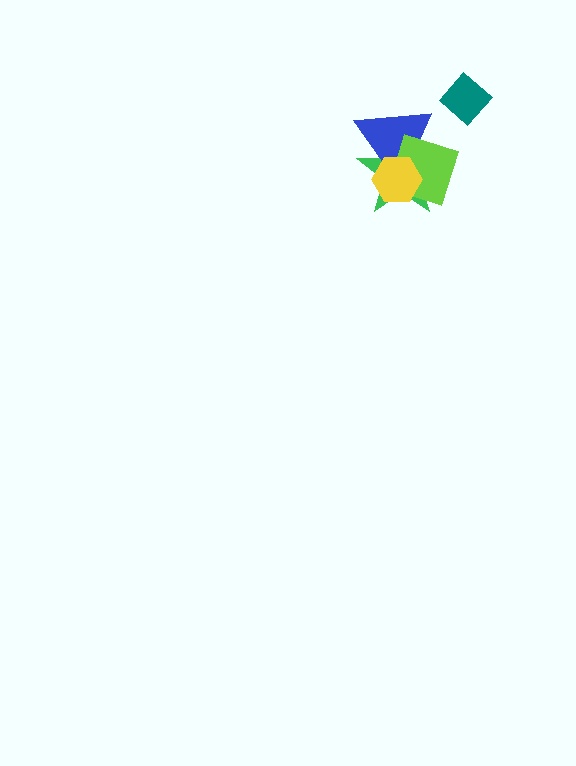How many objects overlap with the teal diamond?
0 objects overlap with the teal diamond.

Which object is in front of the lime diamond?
The yellow hexagon is in front of the lime diamond.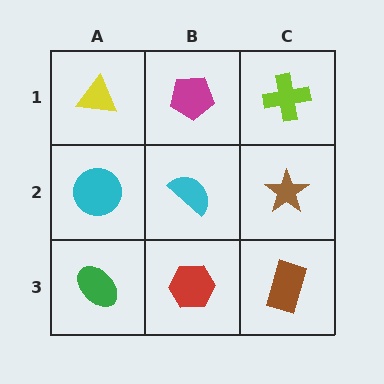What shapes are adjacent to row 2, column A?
A yellow triangle (row 1, column A), a green ellipse (row 3, column A), a cyan semicircle (row 2, column B).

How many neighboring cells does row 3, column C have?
2.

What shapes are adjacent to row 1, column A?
A cyan circle (row 2, column A), a magenta pentagon (row 1, column B).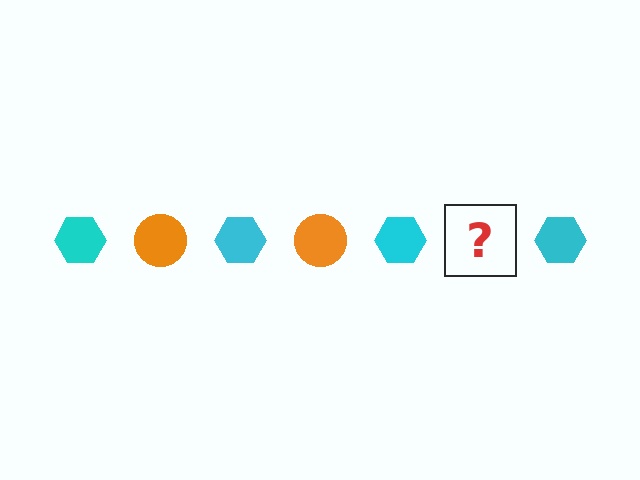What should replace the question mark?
The question mark should be replaced with an orange circle.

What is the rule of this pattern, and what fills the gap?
The rule is that the pattern alternates between cyan hexagon and orange circle. The gap should be filled with an orange circle.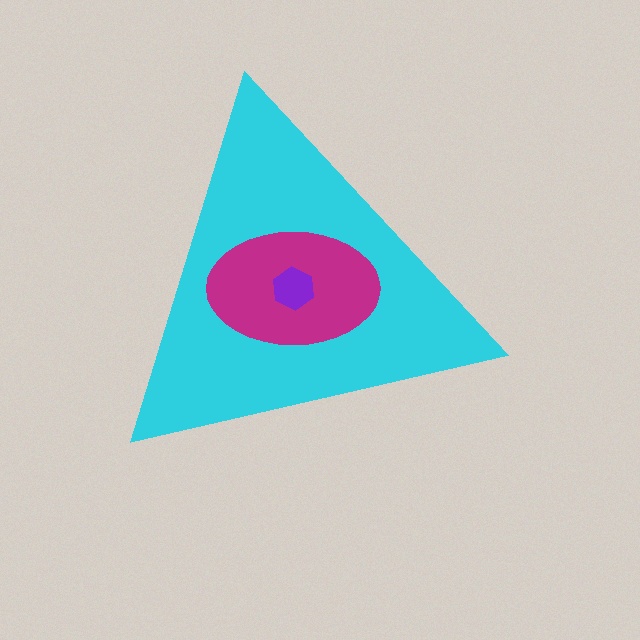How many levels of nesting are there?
3.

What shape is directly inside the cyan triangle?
The magenta ellipse.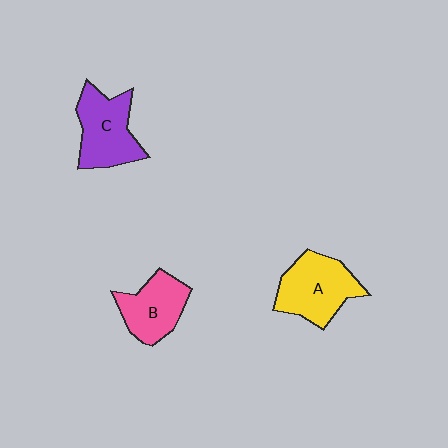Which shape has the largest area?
Shape A (yellow).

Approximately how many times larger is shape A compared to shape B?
Approximately 1.3 times.